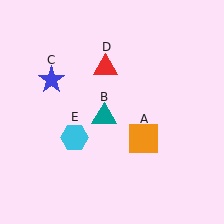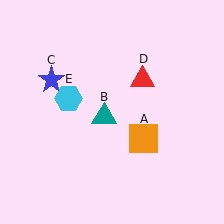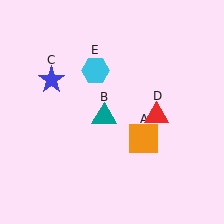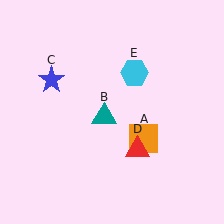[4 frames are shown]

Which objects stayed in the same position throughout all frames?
Orange square (object A) and teal triangle (object B) and blue star (object C) remained stationary.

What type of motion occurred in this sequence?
The red triangle (object D), cyan hexagon (object E) rotated clockwise around the center of the scene.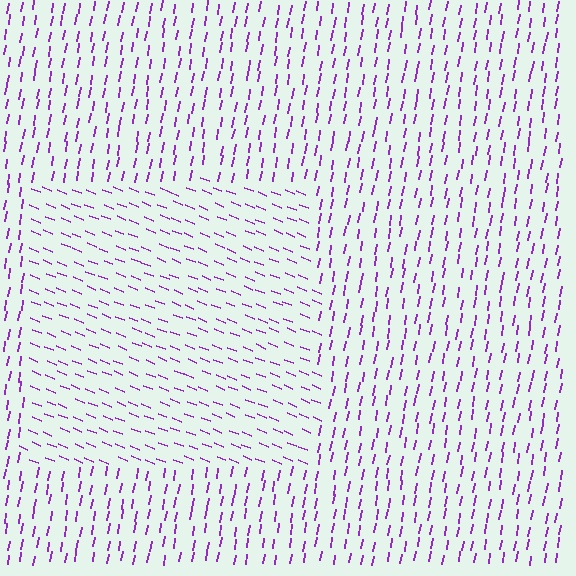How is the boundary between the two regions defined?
The boundary is defined purely by a change in line orientation (approximately 77 degrees difference). All lines are the same color and thickness.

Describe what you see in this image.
The image is filled with small purple line segments. A rectangle region in the image has lines oriented differently from the surrounding lines, creating a visible texture boundary.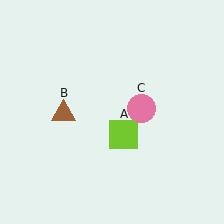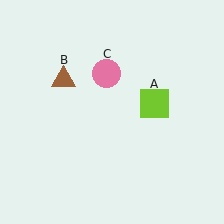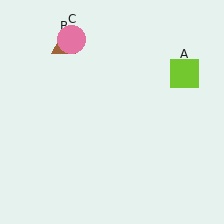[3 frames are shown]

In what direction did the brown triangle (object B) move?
The brown triangle (object B) moved up.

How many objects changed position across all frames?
3 objects changed position: lime square (object A), brown triangle (object B), pink circle (object C).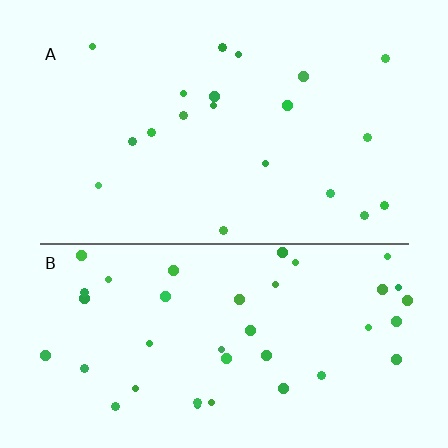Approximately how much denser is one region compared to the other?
Approximately 2.0× — region B over region A.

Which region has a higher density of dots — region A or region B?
B (the bottom).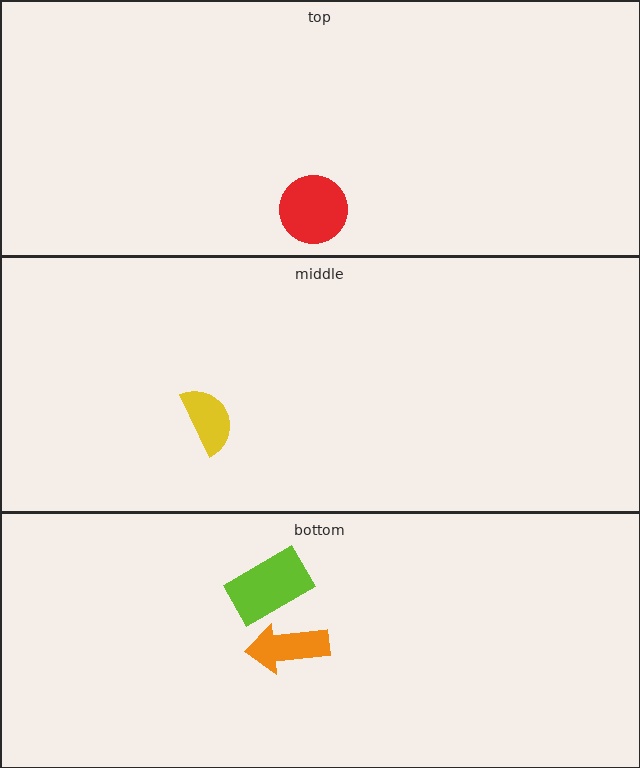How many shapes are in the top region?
1.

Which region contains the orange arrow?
The bottom region.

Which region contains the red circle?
The top region.